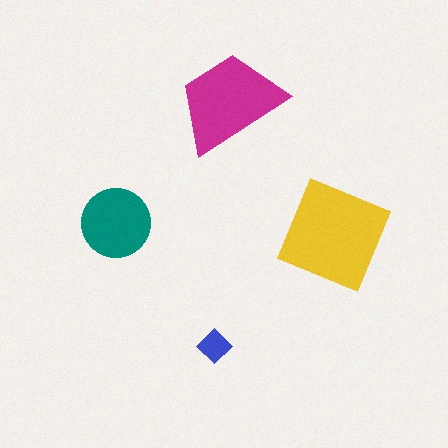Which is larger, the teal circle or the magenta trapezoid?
The magenta trapezoid.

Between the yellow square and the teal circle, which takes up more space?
The yellow square.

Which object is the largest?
The yellow square.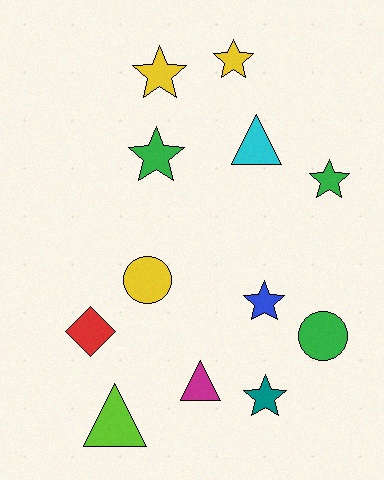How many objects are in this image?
There are 12 objects.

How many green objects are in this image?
There are 3 green objects.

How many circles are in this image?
There are 2 circles.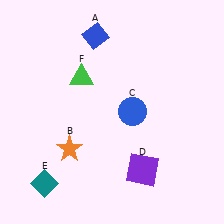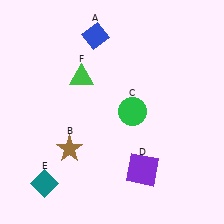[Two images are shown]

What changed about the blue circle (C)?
In Image 1, C is blue. In Image 2, it changed to green.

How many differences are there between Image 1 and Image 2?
There are 2 differences between the two images.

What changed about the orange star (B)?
In Image 1, B is orange. In Image 2, it changed to brown.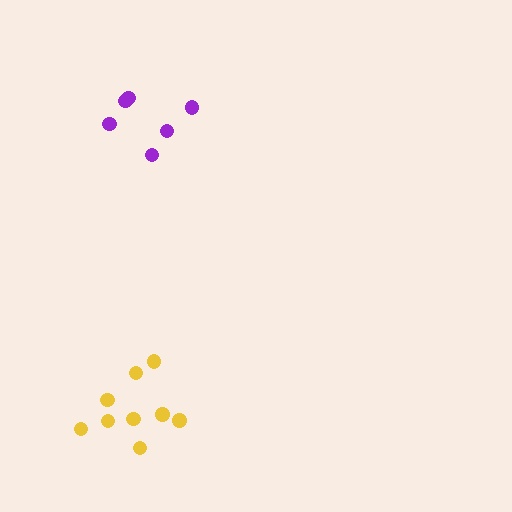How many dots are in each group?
Group 1: 9 dots, Group 2: 6 dots (15 total).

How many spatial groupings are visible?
There are 2 spatial groupings.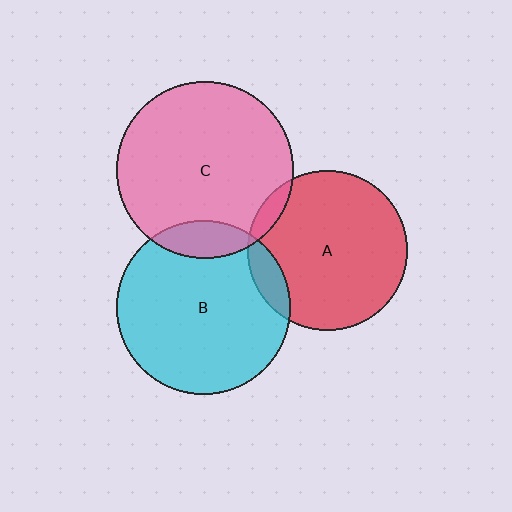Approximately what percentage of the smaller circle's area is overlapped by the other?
Approximately 10%.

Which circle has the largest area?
Circle C (pink).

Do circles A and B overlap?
Yes.